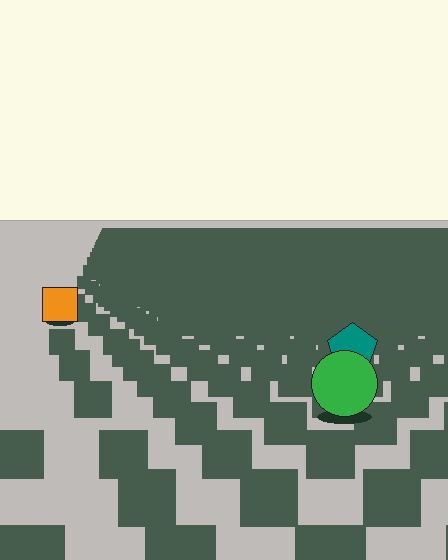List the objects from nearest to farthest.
From nearest to farthest: the green circle, the teal pentagon, the orange square.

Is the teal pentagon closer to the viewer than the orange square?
Yes. The teal pentagon is closer — you can tell from the texture gradient: the ground texture is coarser near it.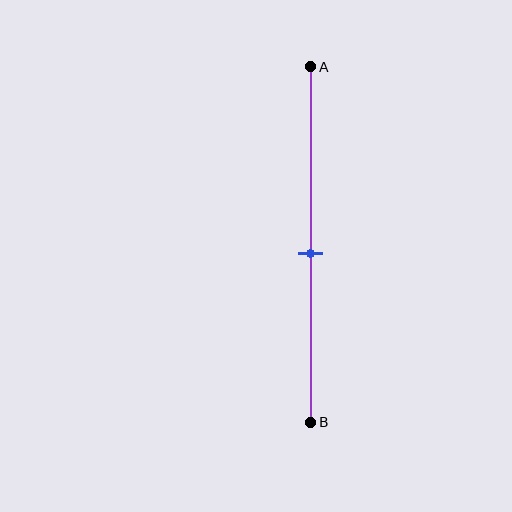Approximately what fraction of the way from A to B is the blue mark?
The blue mark is approximately 55% of the way from A to B.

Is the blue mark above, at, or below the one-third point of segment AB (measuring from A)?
The blue mark is below the one-third point of segment AB.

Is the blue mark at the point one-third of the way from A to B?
No, the mark is at about 55% from A, not at the 33% one-third point.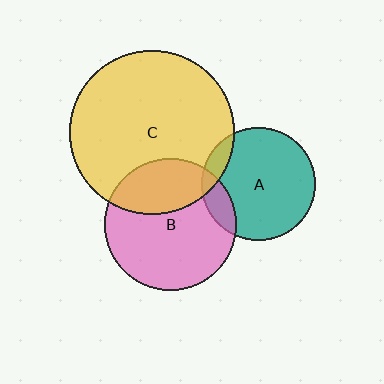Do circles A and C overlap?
Yes.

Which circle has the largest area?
Circle C (yellow).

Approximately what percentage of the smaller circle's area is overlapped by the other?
Approximately 10%.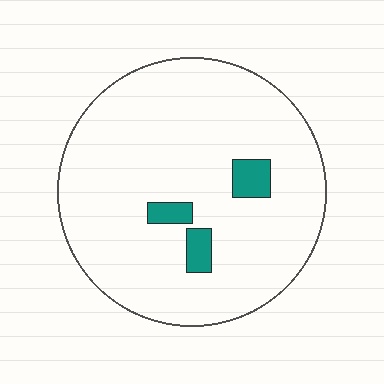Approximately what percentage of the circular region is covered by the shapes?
Approximately 5%.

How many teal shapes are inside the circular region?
3.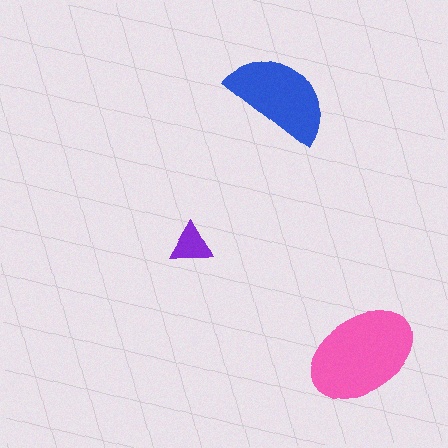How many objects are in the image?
There are 3 objects in the image.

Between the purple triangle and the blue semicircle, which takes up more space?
The blue semicircle.